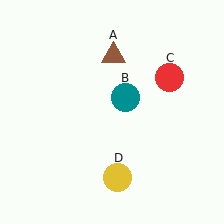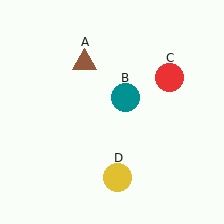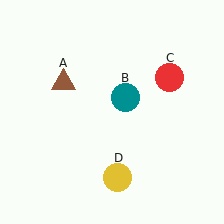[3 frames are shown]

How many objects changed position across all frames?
1 object changed position: brown triangle (object A).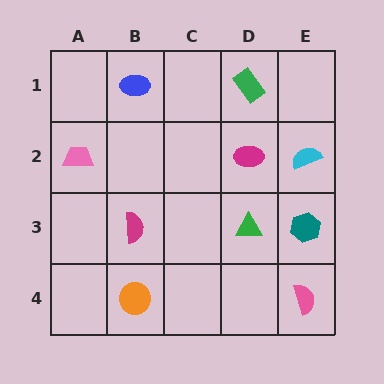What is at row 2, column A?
A pink trapezoid.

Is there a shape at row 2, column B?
No, that cell is empty.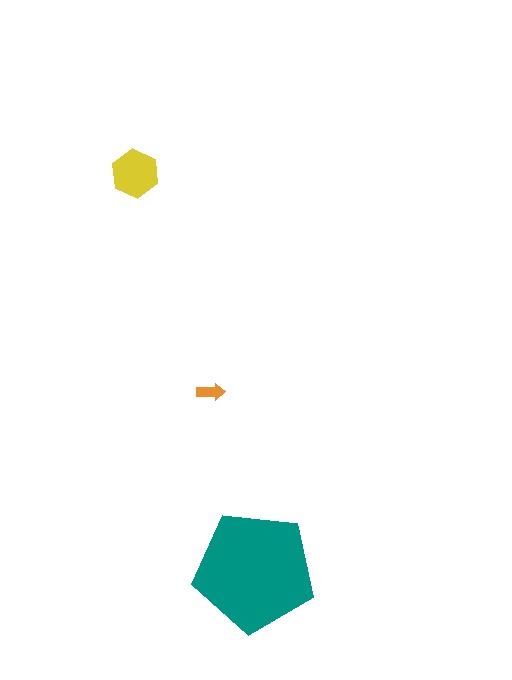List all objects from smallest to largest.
The orange arrow, the yellow hexagon, the teal pentagon.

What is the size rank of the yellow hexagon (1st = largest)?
2nd.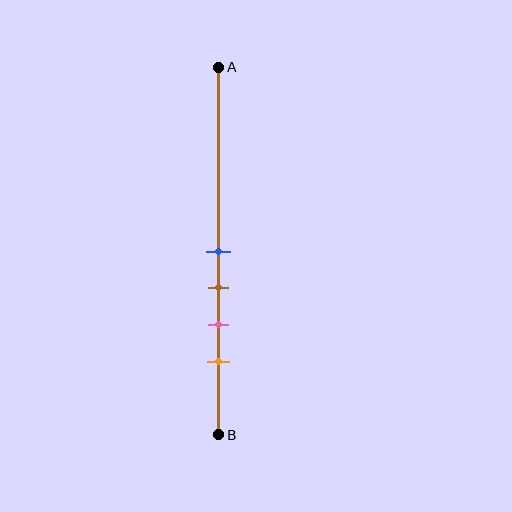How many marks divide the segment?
There are 4 marks dividing the segment.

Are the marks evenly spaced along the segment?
Yes, the marks are approximately evenly spaced.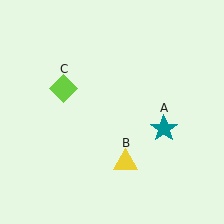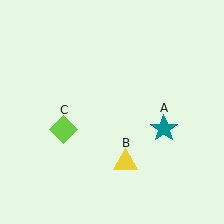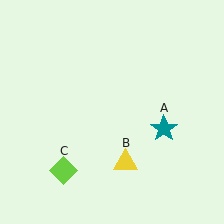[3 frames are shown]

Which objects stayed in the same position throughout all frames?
Teal star (object A) and yellow triangle (object B) remained stationary.